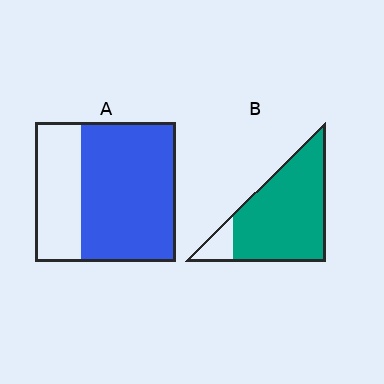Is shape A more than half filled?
Yes.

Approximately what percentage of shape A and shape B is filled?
A is approximately 65% and B is approximately 90%.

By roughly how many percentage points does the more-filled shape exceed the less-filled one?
By roughly 20 percentage points (B over A).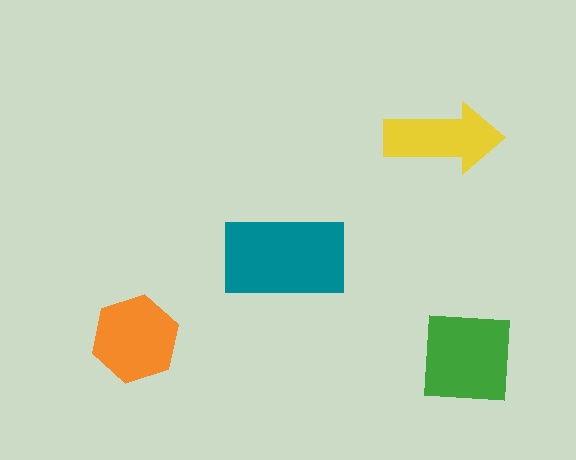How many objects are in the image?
There are 4 objects in the image.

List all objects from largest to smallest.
The teal rectangle, the green square, the orange hexagon, the yellow arrow.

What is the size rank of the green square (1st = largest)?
2nd.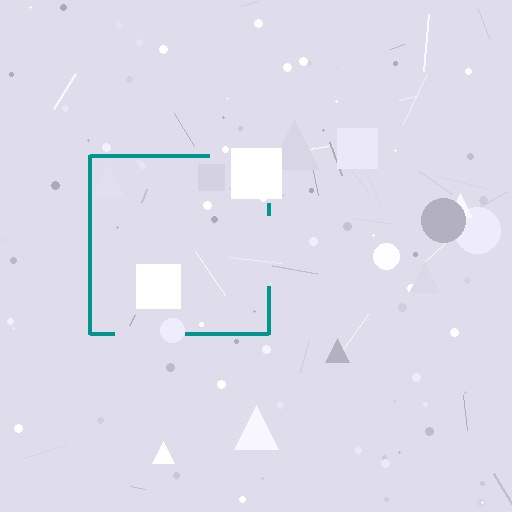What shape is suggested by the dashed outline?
The dashed outline suggests a square.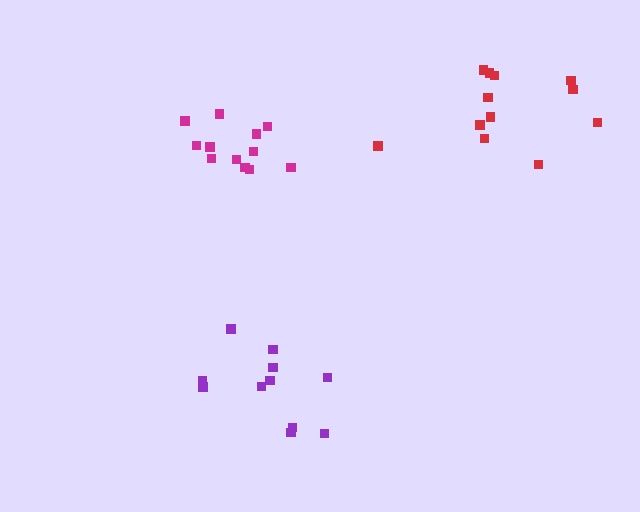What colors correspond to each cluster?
The clusters are colored: red, magenta, purple.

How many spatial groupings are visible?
There are 3 spatial groupings.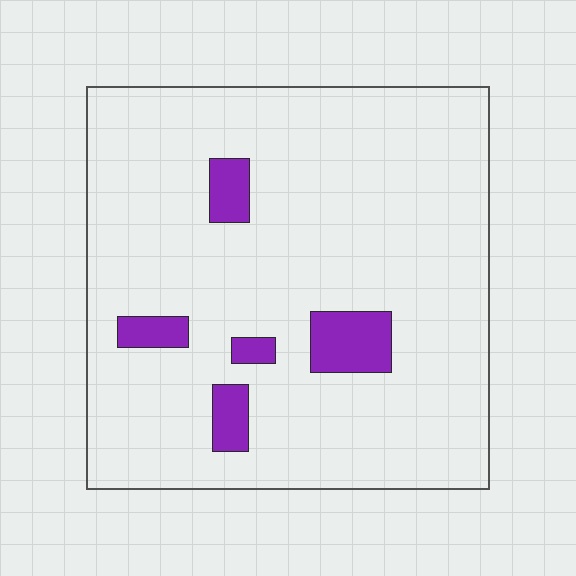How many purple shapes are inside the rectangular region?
5.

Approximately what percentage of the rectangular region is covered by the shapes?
Approximately 10%.